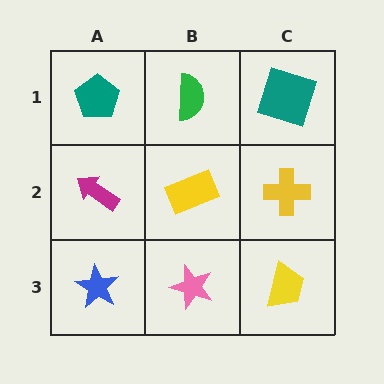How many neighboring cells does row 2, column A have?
3.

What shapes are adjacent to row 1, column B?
A yellow rectangle (row 2, column B), a teal pentagon (row 1, column A), a teal square (row 1, column C).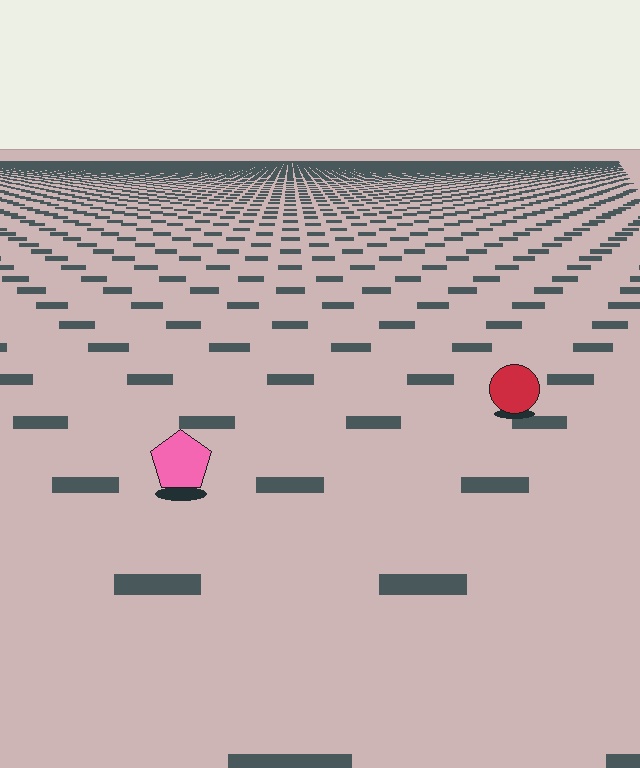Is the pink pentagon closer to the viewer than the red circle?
Yes. The pink pentagon is closer — you can tell from the texture gradient: the ground texture is coarser near it.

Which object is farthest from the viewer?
The red circle is farthest from the viewer. It appears smaller and the ground texture around it is denser.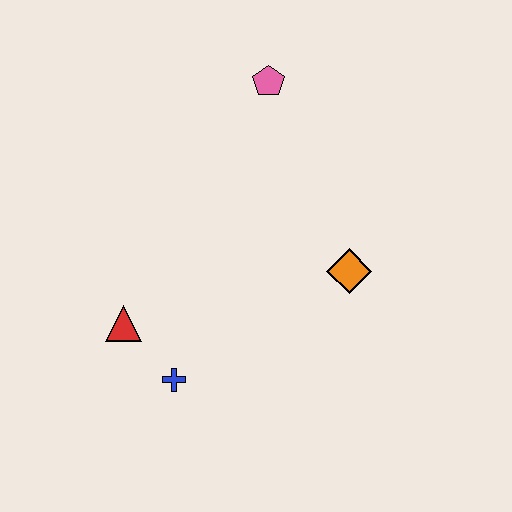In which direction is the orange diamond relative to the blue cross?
The orange diamond is to the right of the blue cross.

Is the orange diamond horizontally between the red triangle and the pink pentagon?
No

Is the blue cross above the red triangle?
No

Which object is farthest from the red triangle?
The pink pentagon is farthest from the red triangle.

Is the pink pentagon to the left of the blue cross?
No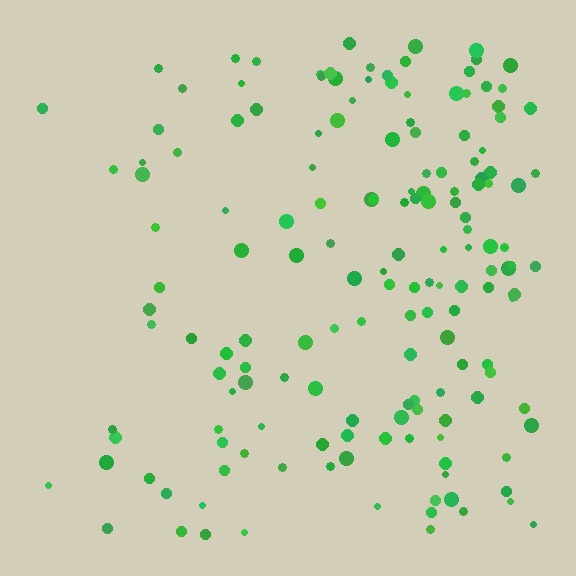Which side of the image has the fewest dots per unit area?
The left.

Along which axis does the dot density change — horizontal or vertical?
Horizontal.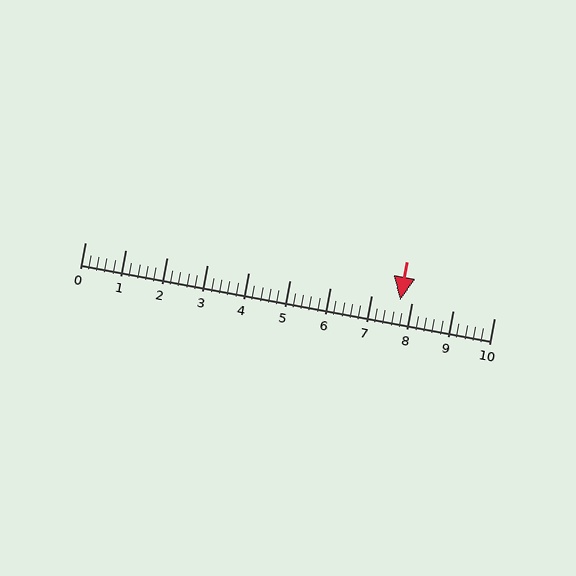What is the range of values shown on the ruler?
The ruler shows values from 0 to 10.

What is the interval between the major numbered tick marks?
The major tick marks are spaced 1 units apart.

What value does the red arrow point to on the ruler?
The red arrow points to approximately 7.7.